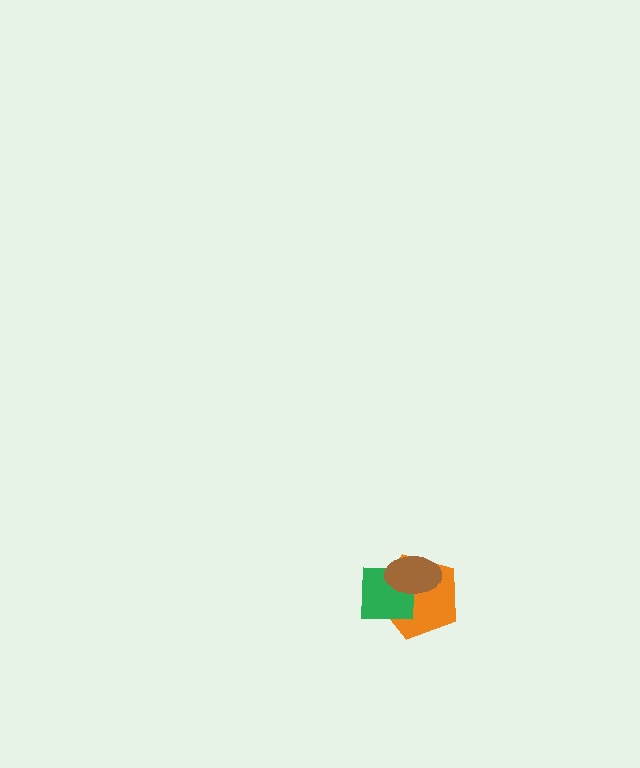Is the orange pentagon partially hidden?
Yes, it is partially covered by another shape.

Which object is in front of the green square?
The brown ellipse is in front of the green square.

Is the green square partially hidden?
Yes, it is partially covered by another shape.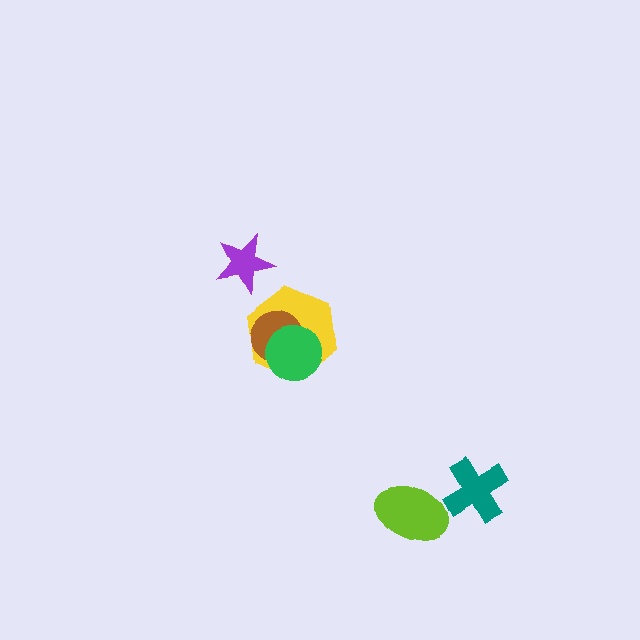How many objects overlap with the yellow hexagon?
2 objects overlap with the yellow hexagon.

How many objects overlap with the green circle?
2 objects overlap with the green circle.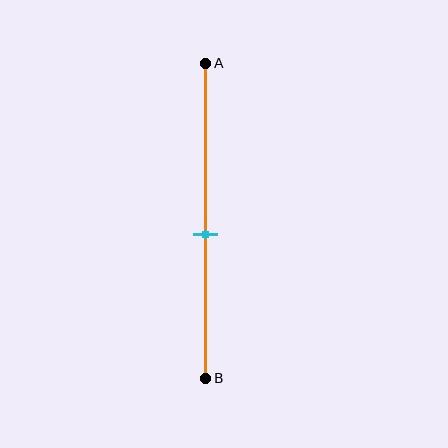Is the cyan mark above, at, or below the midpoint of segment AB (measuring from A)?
The cyan mark is below the midpoint of segment AB.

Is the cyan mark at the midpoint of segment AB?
No, the mark is at about 55% from A, not at the 50% midpoint.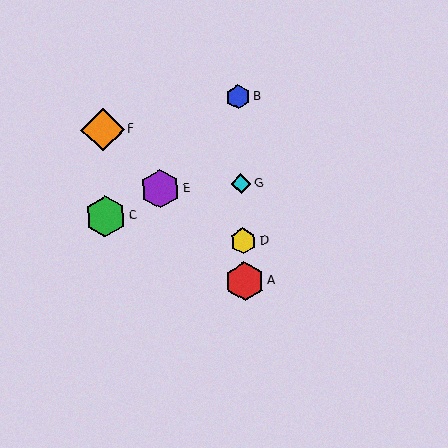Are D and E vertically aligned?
No, D is at x≈243 and E is at x≈160.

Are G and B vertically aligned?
Yes, both are at x≈241.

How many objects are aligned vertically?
4 objects (A, B, D, G) are aligned vertically.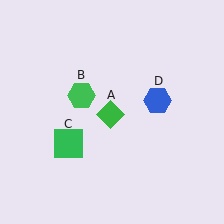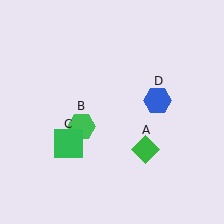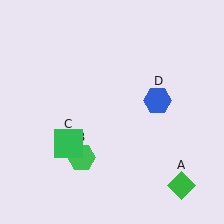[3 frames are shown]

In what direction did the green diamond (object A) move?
The green diamond (object A) moved down and to the right.